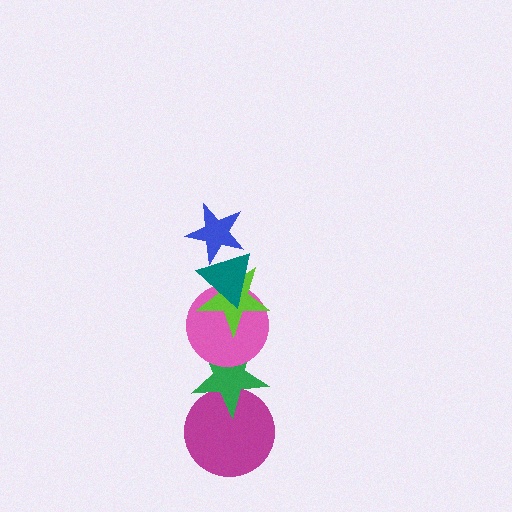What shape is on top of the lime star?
The teal triangle is on top of the lime star.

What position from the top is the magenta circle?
The magenta circle is 6th from the top.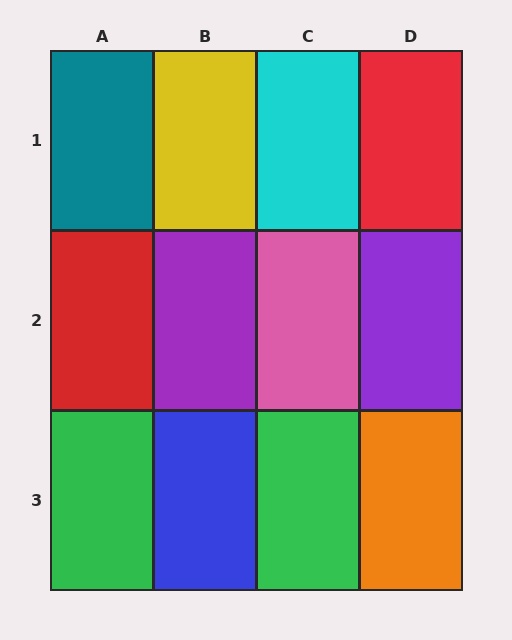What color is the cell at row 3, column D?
Orange.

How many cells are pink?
1 cell is pink.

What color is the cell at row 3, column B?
Blue.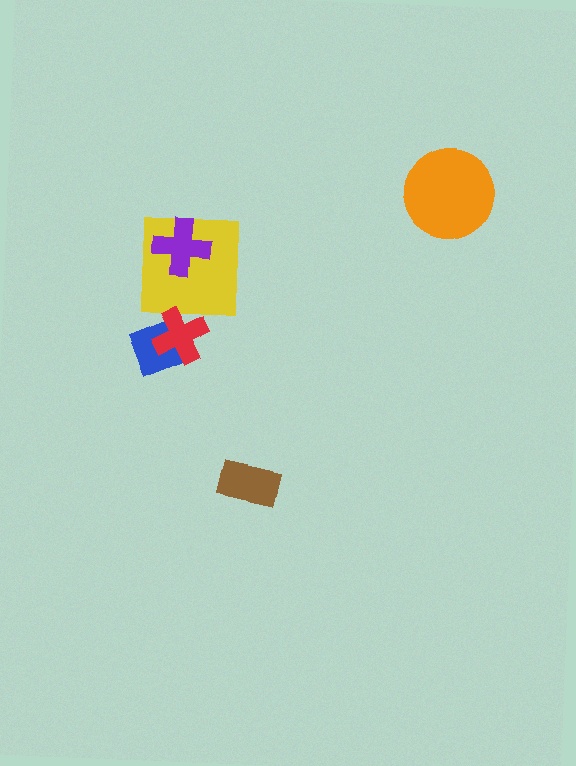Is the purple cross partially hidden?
No, no other shape covers it.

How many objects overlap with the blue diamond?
1 object overlaps with the blue diamond.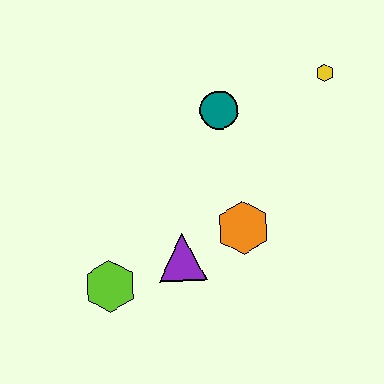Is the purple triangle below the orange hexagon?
Yes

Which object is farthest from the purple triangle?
The yellow hexagon is farthest from the purple triangle.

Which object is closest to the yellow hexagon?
The teal circle is closest to the yellow hexagon.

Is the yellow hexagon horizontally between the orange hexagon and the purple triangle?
No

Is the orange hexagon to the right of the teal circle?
Yes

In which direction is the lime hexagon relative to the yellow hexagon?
The lime hexagon is to the left of the yellow hexagon.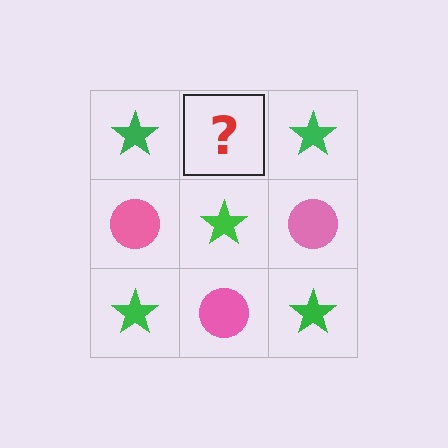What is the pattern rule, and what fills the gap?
The rule is that it alternates green star and pink circle in a checkerboard pattern. The gap should be filled with a pink circle.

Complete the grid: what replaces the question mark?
The question mark should be replaced with a pink circle.